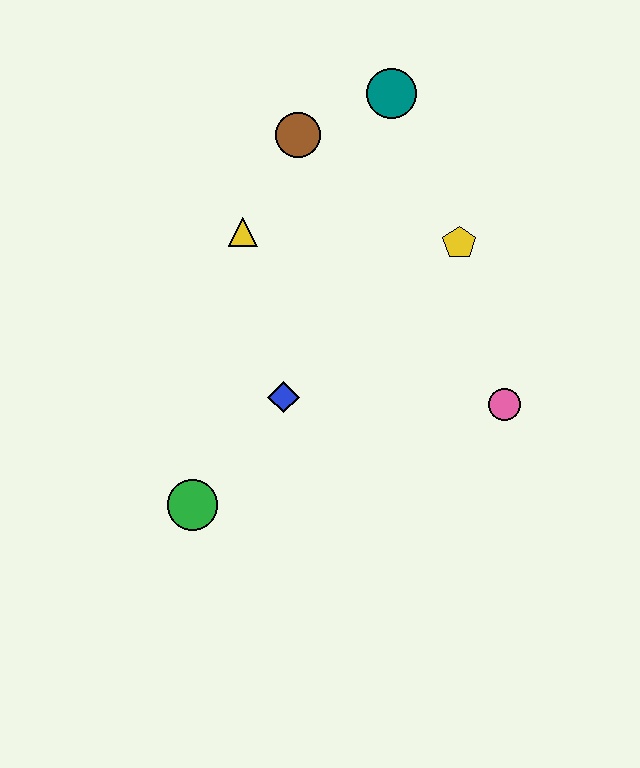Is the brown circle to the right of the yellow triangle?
Yes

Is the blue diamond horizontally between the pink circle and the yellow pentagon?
No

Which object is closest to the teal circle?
The brown circle is closest to the teal circle.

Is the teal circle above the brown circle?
Yes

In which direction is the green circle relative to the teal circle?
The green circle is below the teal circle.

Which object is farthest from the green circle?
The teal circle is farthest from the green circle.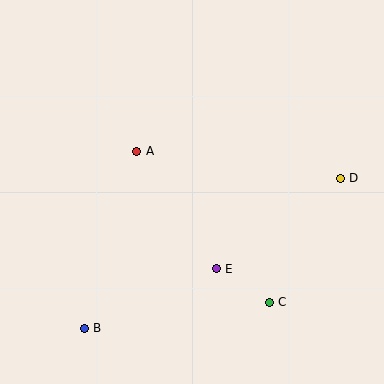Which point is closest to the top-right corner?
Point D is closest to the top-right corner.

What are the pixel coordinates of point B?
Point B is at (84, 328).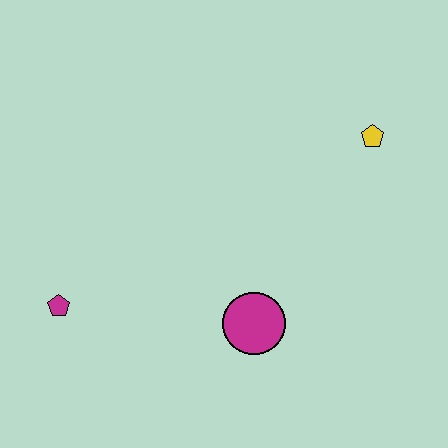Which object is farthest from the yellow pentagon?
The magenta pentagon is farthest from the yellow pentagon.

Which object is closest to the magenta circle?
The magenta pentagon is closest to the magenta circle.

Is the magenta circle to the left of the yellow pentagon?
Yes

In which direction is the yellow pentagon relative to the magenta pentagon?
The yellow pentagon is to the right of the magenta pentagon.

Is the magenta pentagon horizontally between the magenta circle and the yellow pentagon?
No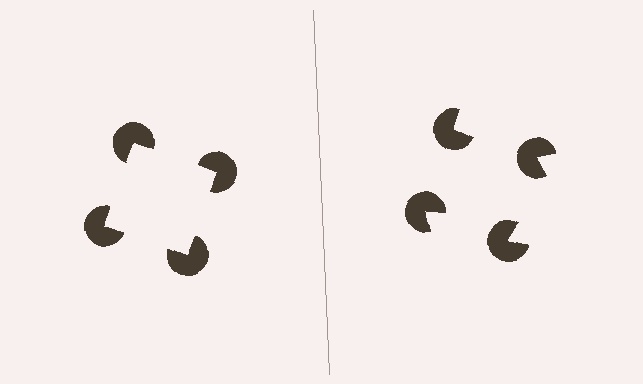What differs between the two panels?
The pac-man discs are positioned identically on both sides; only the wedge orientations differ. On the left they align to a square; on the right they are misaligned.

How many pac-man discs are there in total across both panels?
8 — 4 on each side.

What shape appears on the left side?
An illusory square.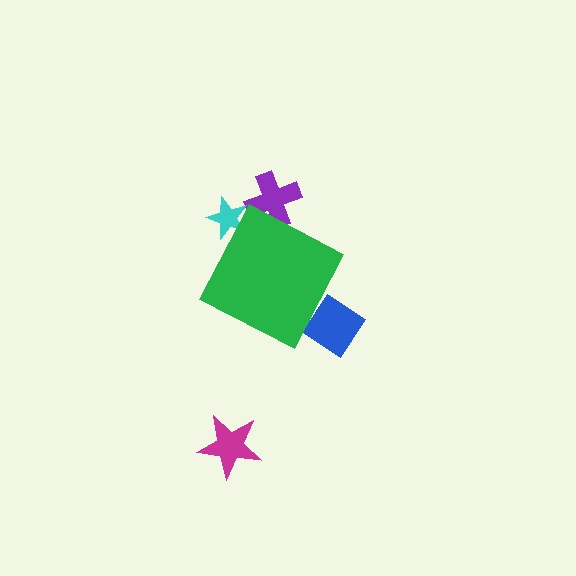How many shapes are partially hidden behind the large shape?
3 shapes are partially hidden.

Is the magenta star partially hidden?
No, the magenta star is fully visible.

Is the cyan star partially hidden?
Yes, the cyan star is partially hidden behind the green diamond.